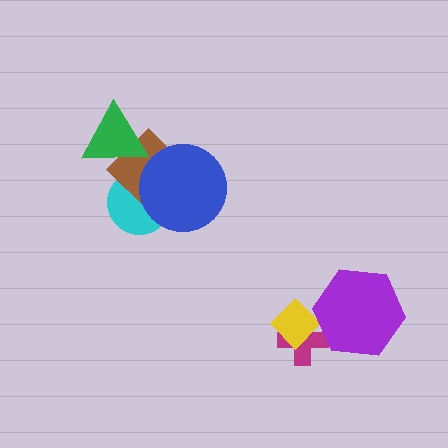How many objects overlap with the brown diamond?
3 objects overlap with the brown diamond.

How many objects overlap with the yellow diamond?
2 objects overlap with the yellow diamond.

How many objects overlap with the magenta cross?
2 objects overlap with the magenta cross.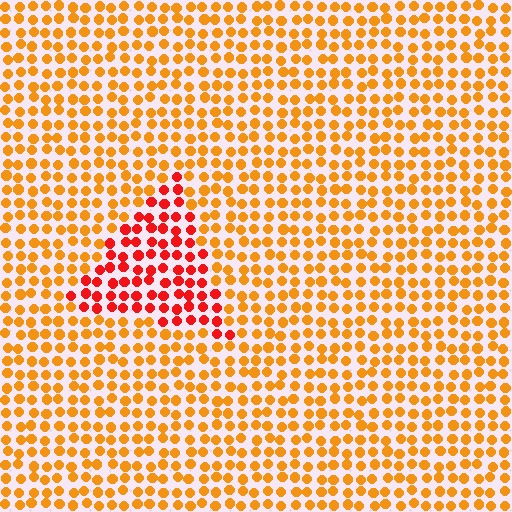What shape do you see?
I see a triangle.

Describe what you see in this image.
The image is filled with small orange elements in a uniform arrangement. A triangle-shaped region is visible where the elements are tinted to a slightly different hue, forming a subtle color boundary.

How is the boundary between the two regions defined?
The boundary is defined purely by a slight shift in hue (about 36 degrees). Spacing, size, and orientation are identical on both sides.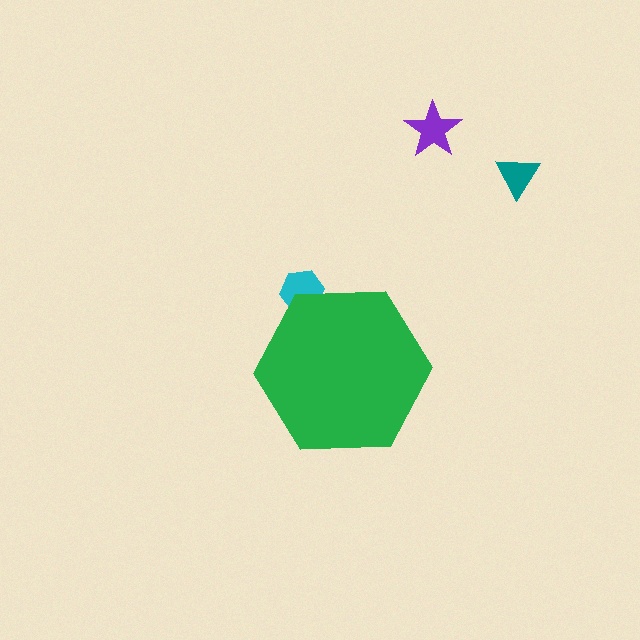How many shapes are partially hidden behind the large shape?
1 shape is partially hidden.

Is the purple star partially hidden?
No, the purple star is fully visible.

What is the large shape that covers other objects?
A green hexagon.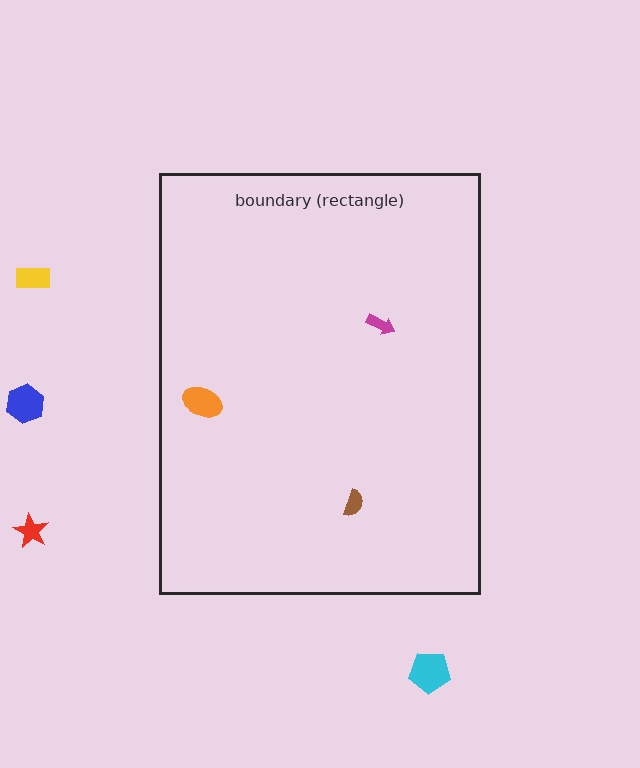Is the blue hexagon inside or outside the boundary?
Outside.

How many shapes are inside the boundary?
3 inside, 4 outside.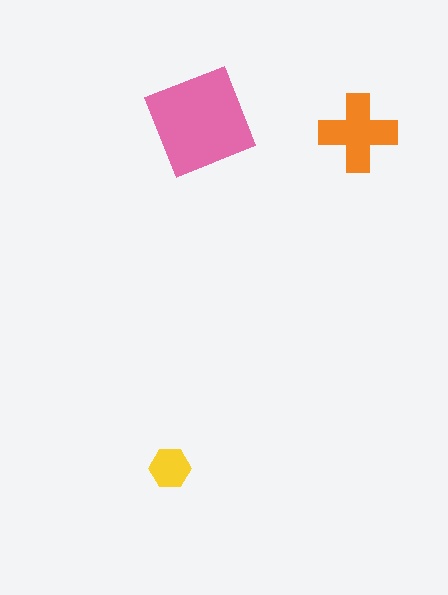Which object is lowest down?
The yellow hexagon is bottommost.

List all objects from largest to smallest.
The pink diamond, the orange cross, the yellow hexagon.